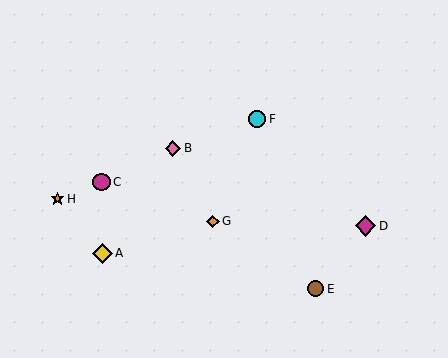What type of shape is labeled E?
Shape E is a brown circle.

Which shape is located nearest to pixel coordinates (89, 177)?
The magenta circle (labeled C) at (102, 182) is nearest to that location.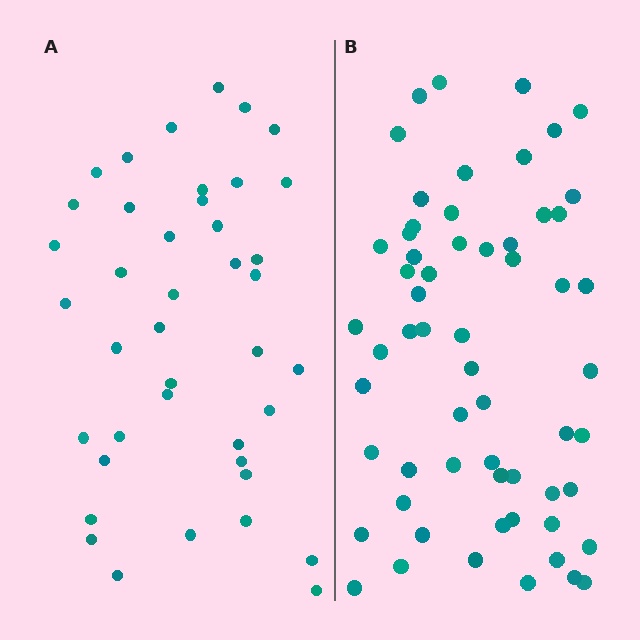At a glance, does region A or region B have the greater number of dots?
Region B (the right region) has more dots.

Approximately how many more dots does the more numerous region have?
Region B has approximately 20 more dots than region A.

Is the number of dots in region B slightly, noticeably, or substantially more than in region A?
Region B has substantially more. The ratio is roughly 1.5 to 1.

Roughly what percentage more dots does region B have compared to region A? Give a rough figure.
About 45% more.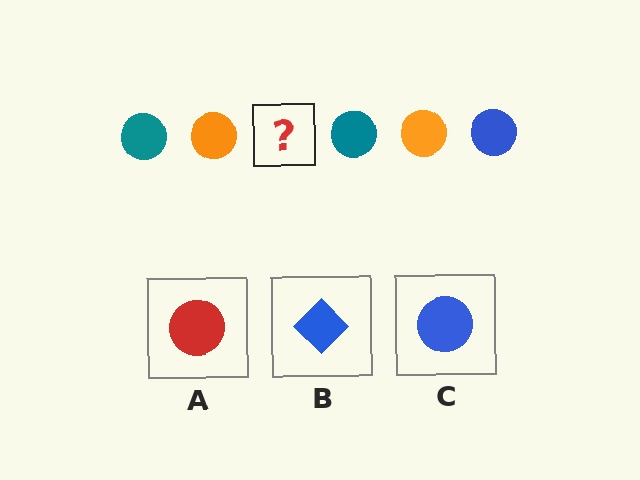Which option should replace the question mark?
Option C.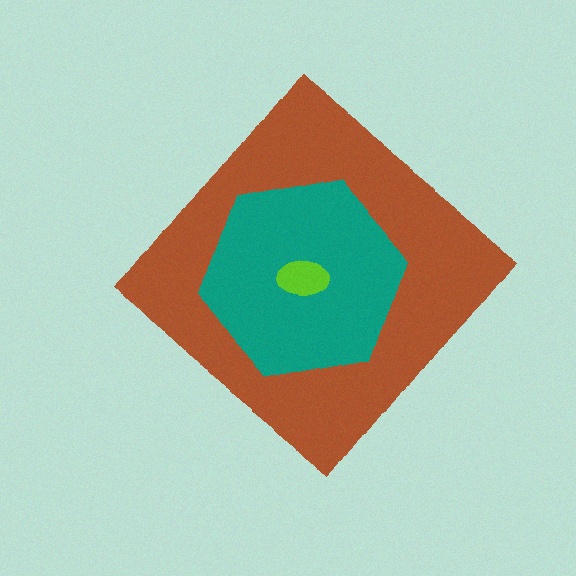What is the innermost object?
The lime ellipse.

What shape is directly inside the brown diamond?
The teal hexagon.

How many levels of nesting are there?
3.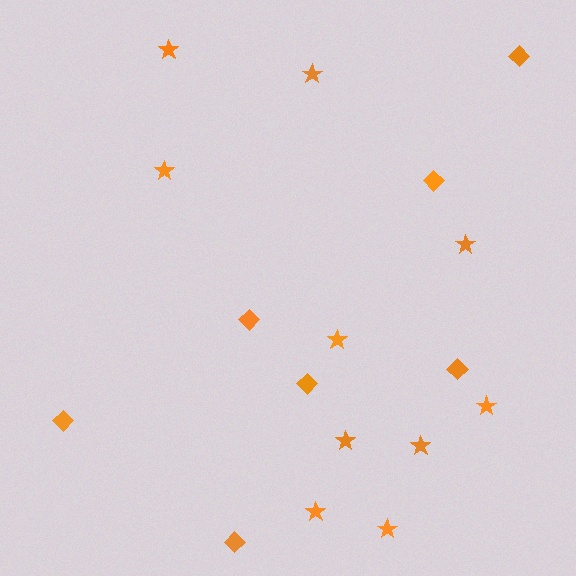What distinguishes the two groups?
There are 2 groups: one group of stars (10) and one group of diamonds (7).